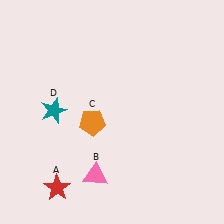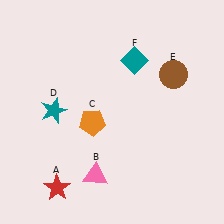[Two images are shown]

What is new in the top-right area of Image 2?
A brown circle (E) was added in the top-right area of Image 2.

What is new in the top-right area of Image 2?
A teal diamond (F) was added in the top-right area of Image 2.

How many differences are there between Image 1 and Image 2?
There are 2 differences between the two images.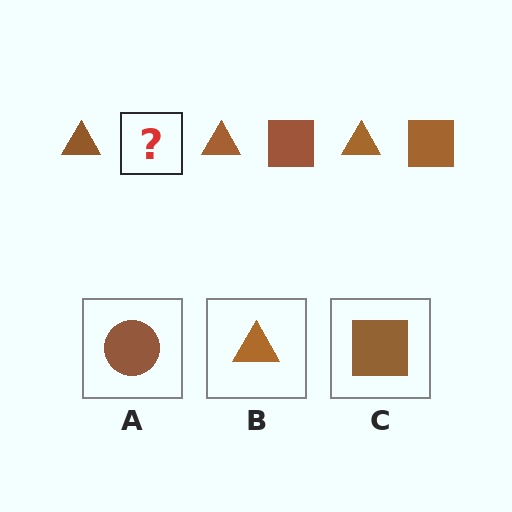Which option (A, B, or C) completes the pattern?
C.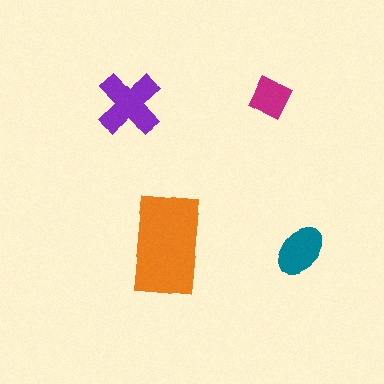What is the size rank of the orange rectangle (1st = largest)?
1st.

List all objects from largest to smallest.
The orange rectangle, the purple cross, the teal ellipse, the magenta diamond.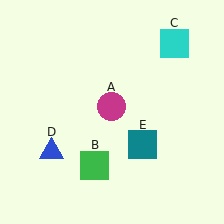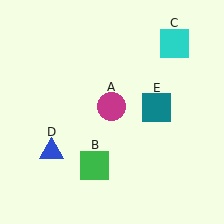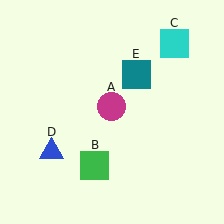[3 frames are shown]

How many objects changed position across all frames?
1 object changed position: teal square (object E).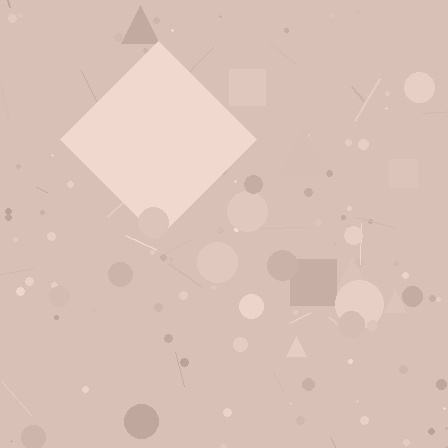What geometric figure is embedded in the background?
A diamond is embedded in the background.